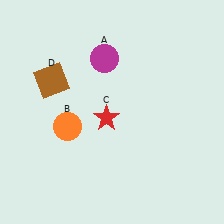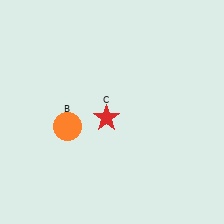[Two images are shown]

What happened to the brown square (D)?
The brown square (D) was removed in Image 2. It was in the top-left area of Image 1.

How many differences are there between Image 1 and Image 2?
There are 2 differences between the two images.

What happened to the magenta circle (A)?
The magenta circle (A) was removed in Image 2. It was in the top-left area of Image 1.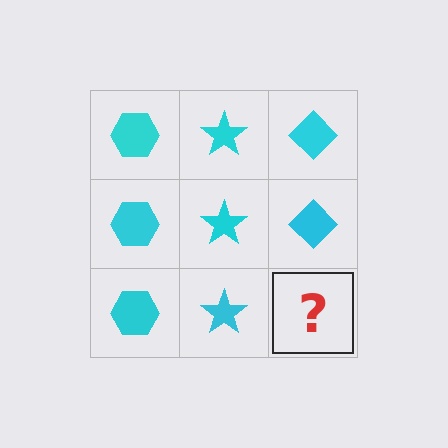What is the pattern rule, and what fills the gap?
The rule is that each column has a consistent shape. The gap should be filled with a cyan diamond.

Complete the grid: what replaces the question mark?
The question mark should be replaced with a cyan diamond.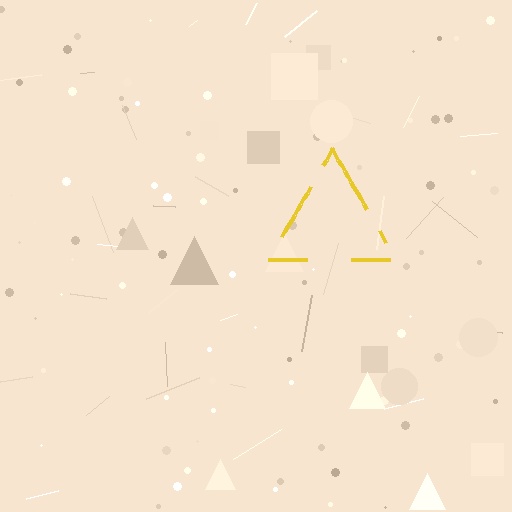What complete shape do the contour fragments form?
The contour fragments form a triangle.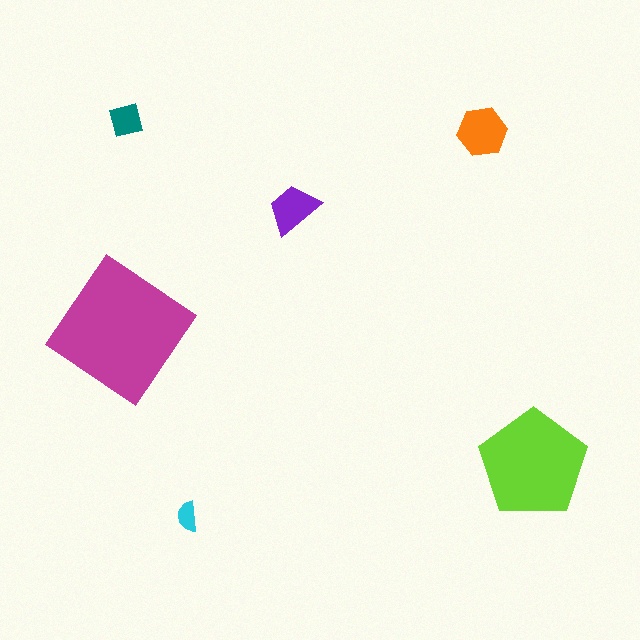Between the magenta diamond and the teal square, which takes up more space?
The magenta diamond.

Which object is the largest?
The magenta diamond.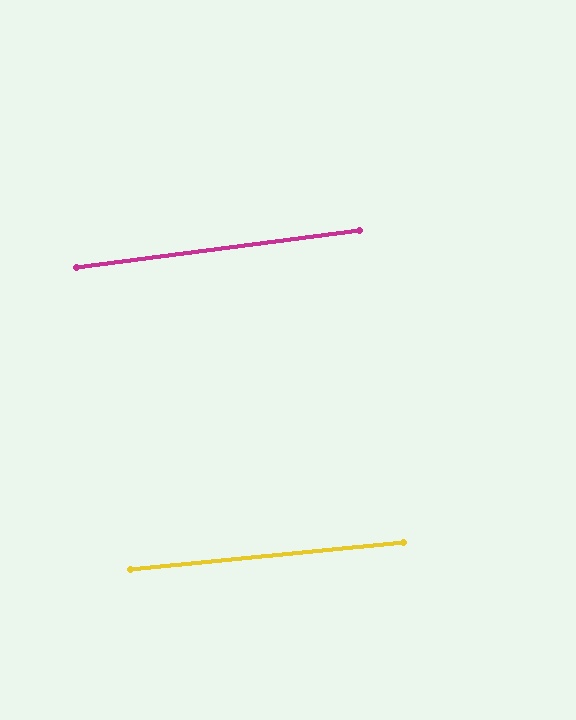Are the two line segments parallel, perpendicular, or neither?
Parallel — their directions differ by only 1.7°.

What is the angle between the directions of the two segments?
Approximately 2 degrees.